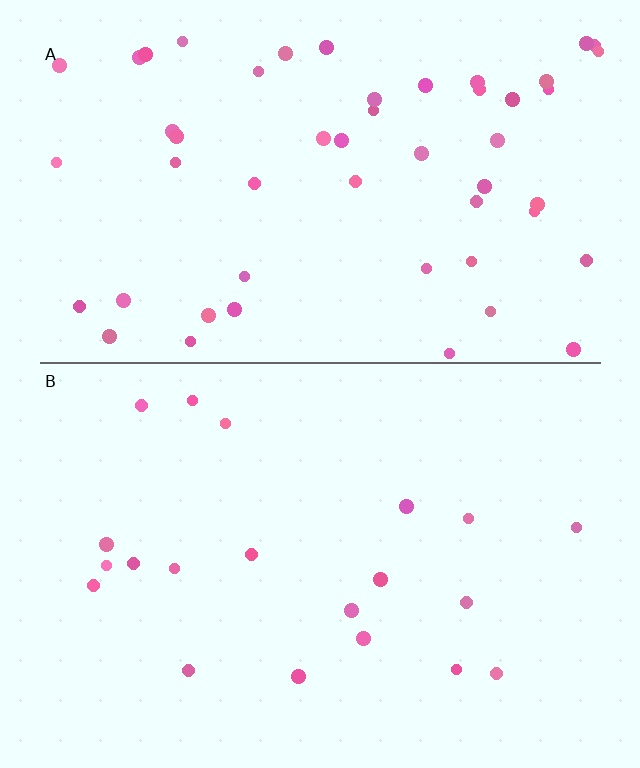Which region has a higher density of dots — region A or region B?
A (the top).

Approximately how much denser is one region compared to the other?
Approximately 2.6× — region A over region B.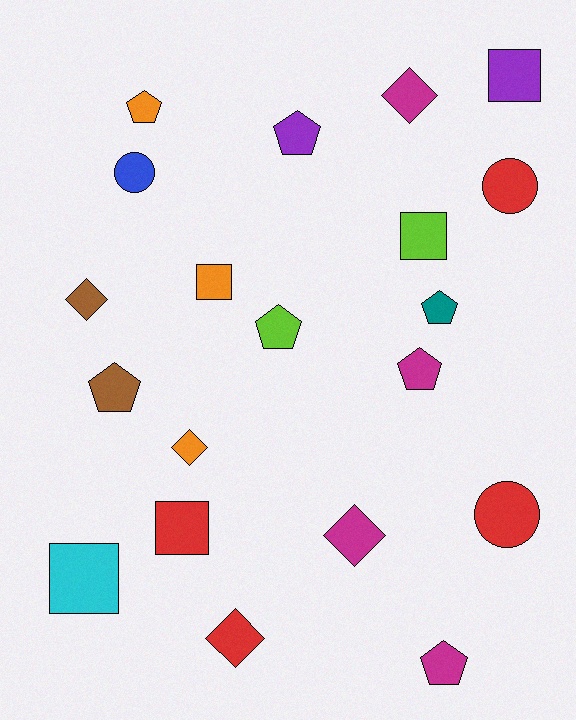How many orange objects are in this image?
There are 3 orange objects.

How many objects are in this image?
There are 20 objects.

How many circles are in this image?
There are 3 circles.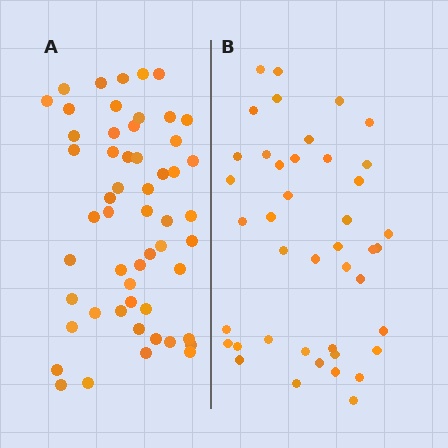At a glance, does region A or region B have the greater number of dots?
Region A (the left region) has more dots.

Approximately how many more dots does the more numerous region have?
Region A has roughly 12 or so more dots than region B.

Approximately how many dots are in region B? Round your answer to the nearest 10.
About 40 dots. (The exact count is 42, which rounds to 40.)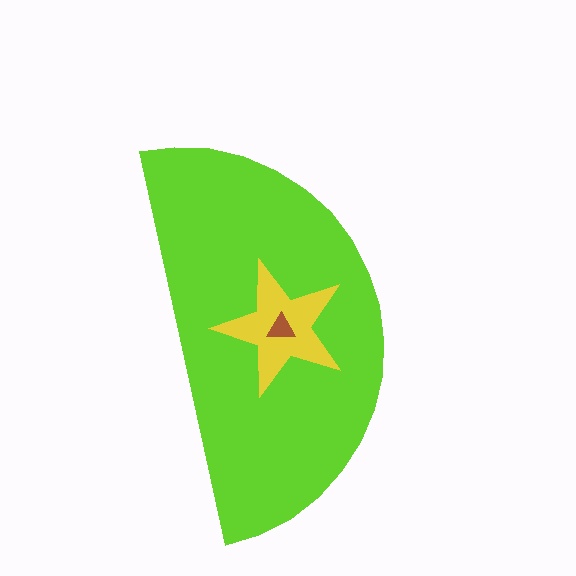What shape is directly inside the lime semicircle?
The yellow star.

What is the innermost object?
The brown triangle.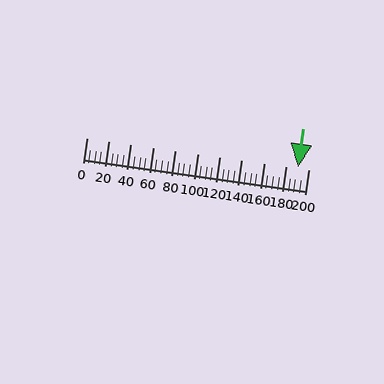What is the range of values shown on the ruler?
The ruler shows values from 0 to 200.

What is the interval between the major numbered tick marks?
The major tick marks are spaced 20 units apart.